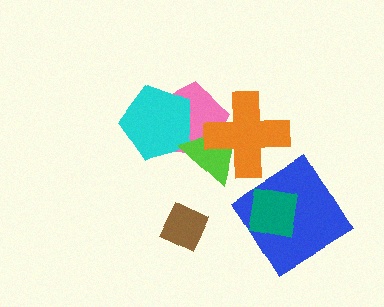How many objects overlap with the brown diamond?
0 objects overlap with the brown diamond.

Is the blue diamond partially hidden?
Yes, it is partially covered by another shape.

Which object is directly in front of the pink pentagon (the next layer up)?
The cyan pentagon is directly in front of the pink pentagon.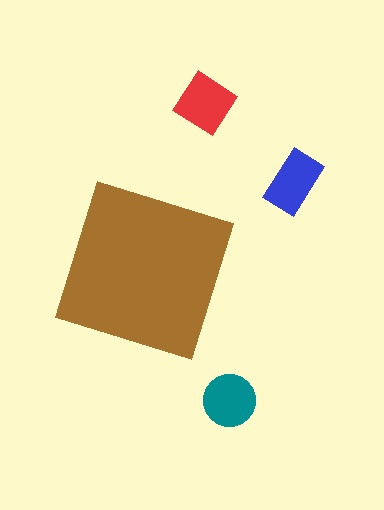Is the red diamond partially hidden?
No, the red diamond is fully visible.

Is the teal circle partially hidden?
No, the teal circle is fully visible.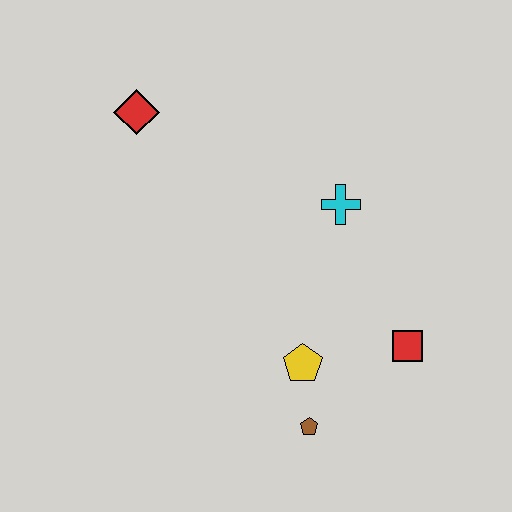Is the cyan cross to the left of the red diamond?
No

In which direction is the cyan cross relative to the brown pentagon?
The cyan cross is above the brown pentagon.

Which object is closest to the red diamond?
The cyan cross is closest to the red diamond.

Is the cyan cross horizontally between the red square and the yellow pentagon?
Yes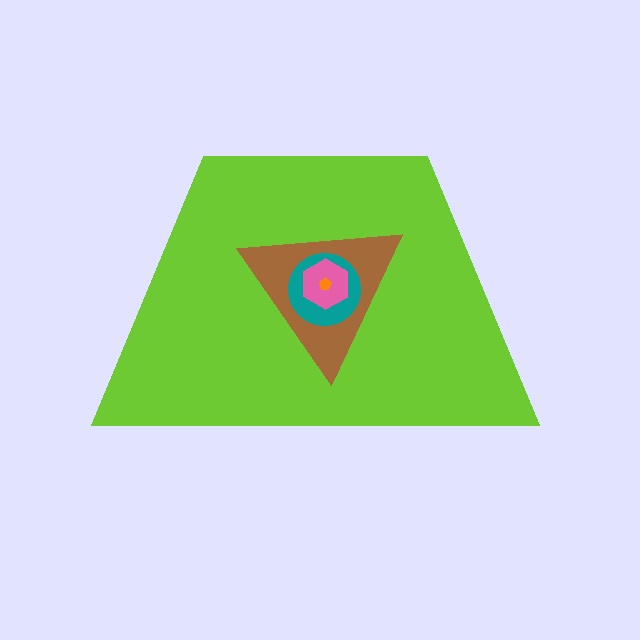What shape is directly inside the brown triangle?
The teal circle.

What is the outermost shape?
The lime trapezoid.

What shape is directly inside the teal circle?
The pink hexagon.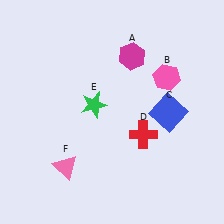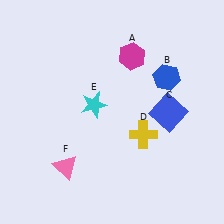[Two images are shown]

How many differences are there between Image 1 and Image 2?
There are 3 differences between the two images.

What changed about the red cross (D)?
In Image 1, D is red. In Image 2, it changed to yellow.